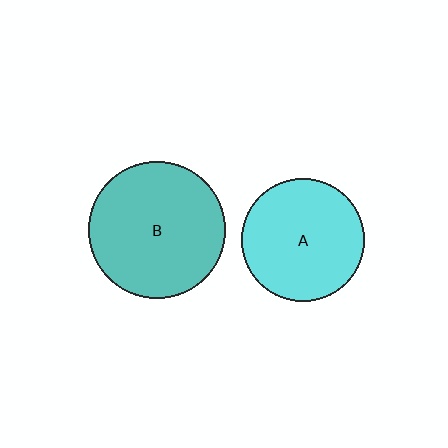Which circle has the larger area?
Circle B (teal).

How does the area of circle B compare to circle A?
Approximately 1.2 times.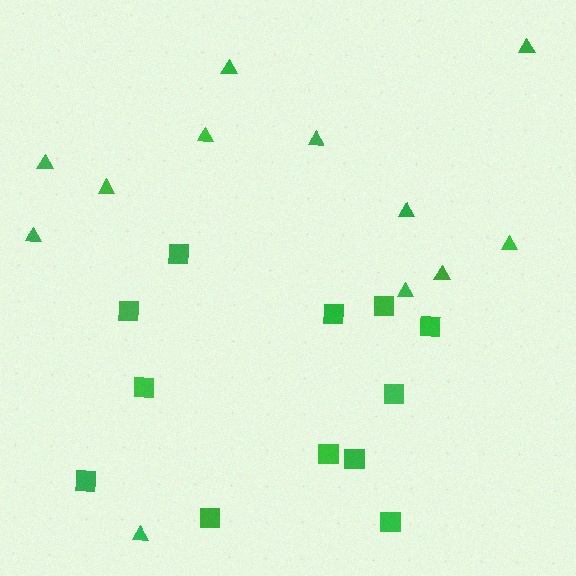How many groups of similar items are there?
There are 2 groups: one group of squares (12) and one group of triangles (12).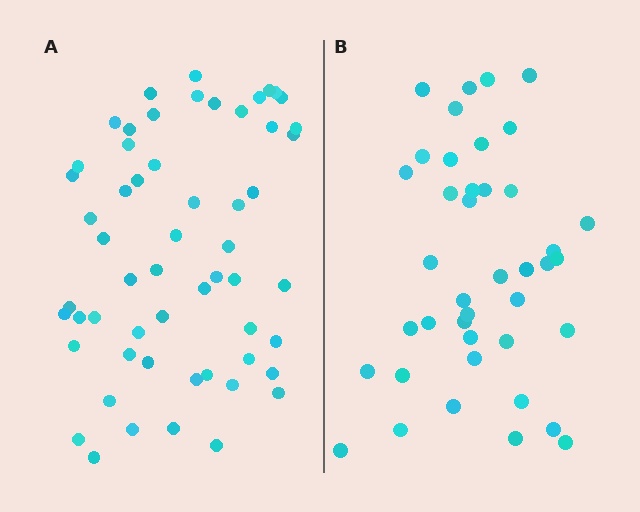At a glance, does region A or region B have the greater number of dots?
Region A (the left region) has more dots.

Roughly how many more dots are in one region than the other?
Region A has approximately 15 more dots than region B.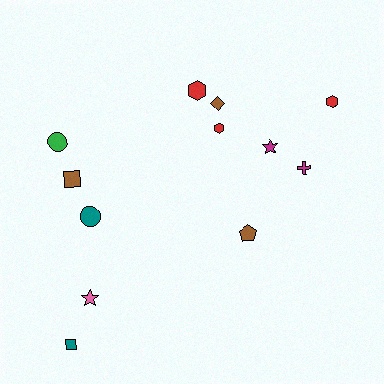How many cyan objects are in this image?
There are no cyan objects.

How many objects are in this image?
There are 12 objects.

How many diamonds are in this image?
There is 1 diamond.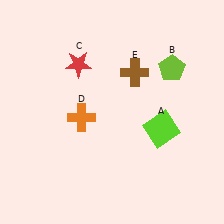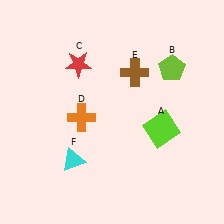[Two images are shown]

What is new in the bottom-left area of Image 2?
A cyan triangle (F) was added in the bottom-left area of Image 2.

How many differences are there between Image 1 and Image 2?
There is 1 difference between the two images.